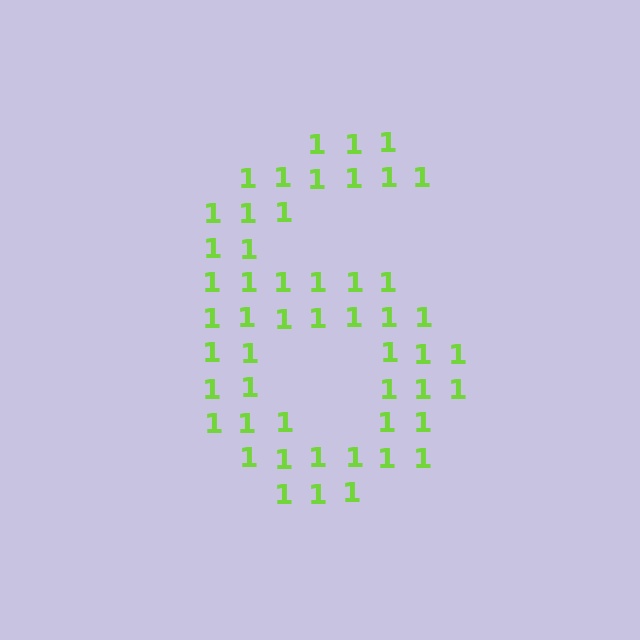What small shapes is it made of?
It is made of small digit 1's.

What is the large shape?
The large shape is the digit 6.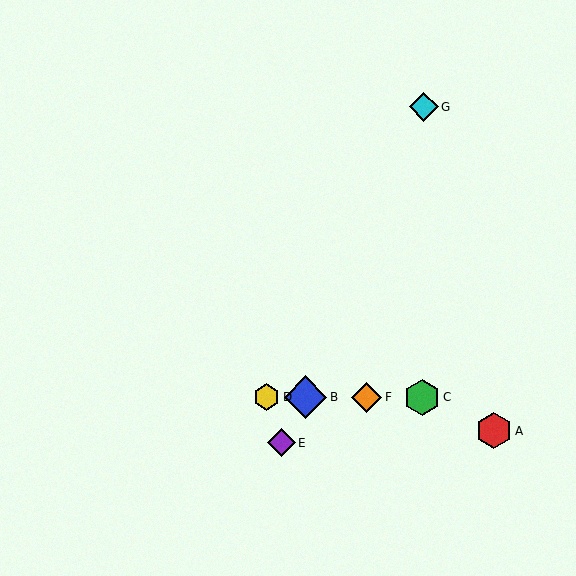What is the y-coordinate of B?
Object B is at y≈397.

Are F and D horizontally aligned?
Yes, both are at y≈397.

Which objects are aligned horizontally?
Objects B, C, D, F are aligned horizontally.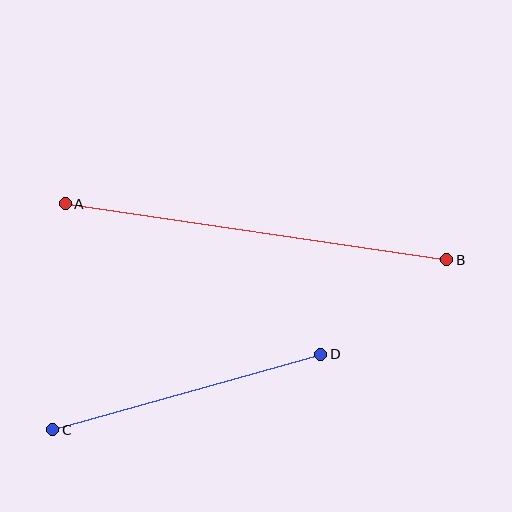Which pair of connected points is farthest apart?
Points A and B are farthest apart.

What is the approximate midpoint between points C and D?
The midpoint is at approximately (187, 392) pixels.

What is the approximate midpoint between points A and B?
The midpoint is at approximately (256, 232) pixels.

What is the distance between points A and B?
The distance is approximately 386 pixels.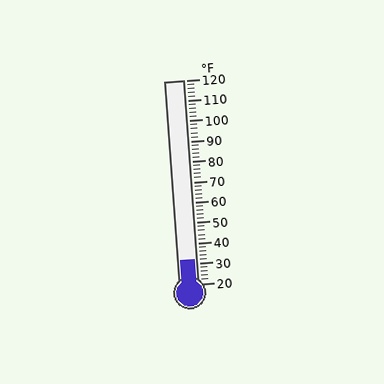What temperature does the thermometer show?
The thermometer shows approximately 32°F.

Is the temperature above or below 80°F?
The temperature is below 80°F.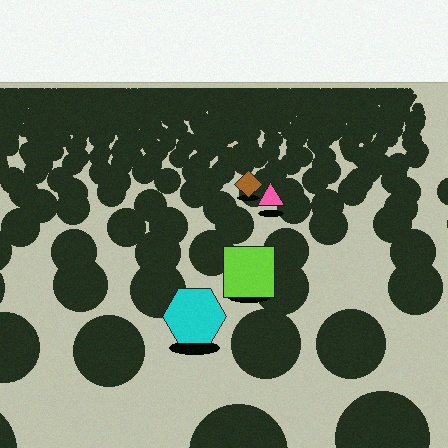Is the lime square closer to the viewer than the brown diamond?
Yes. The lime square is closer — you can tell from the texture gradient: the ground texture is coarser near it.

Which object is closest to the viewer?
The cyan hexagon is closest. The texture marks near it are larger and more spread out.